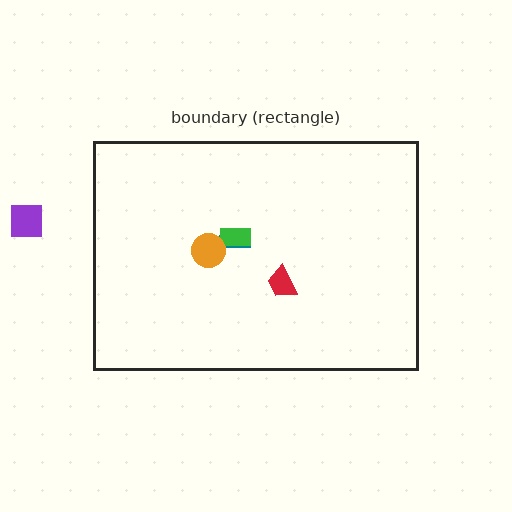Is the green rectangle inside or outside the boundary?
Inside.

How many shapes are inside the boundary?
4 inside, 1 outside.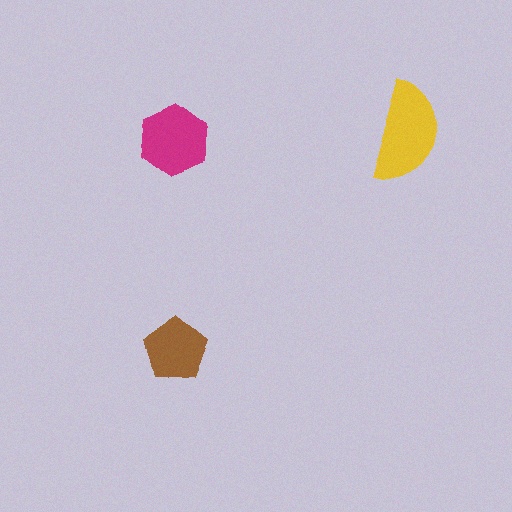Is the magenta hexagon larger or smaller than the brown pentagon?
Larger.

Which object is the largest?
The yellow semicircle.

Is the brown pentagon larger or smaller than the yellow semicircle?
Smaller.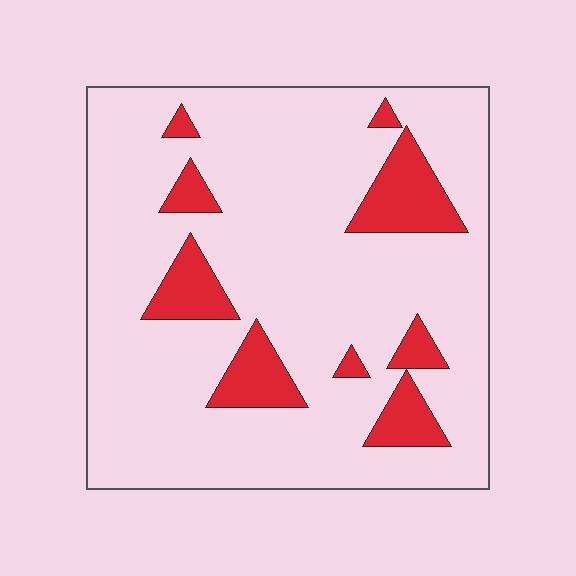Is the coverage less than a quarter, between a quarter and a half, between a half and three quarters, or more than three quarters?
Less than a quarter.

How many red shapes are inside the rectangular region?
9.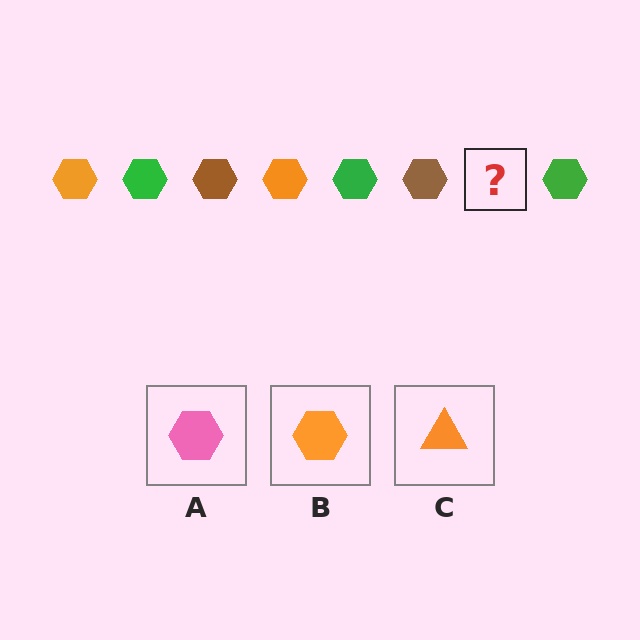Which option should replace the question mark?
Option B.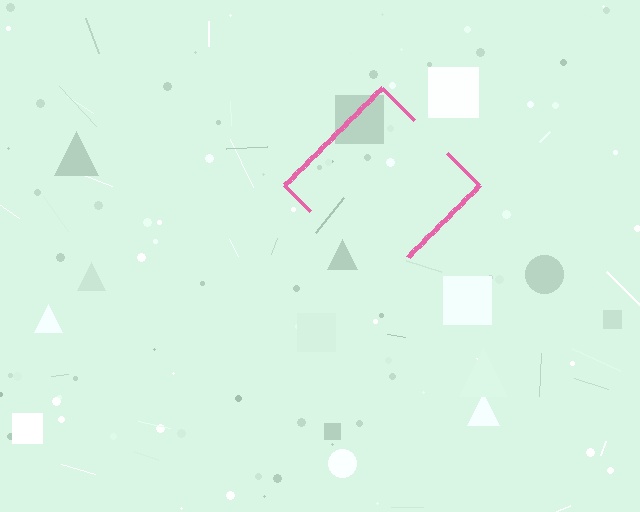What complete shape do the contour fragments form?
The contour fragments form a diamond.